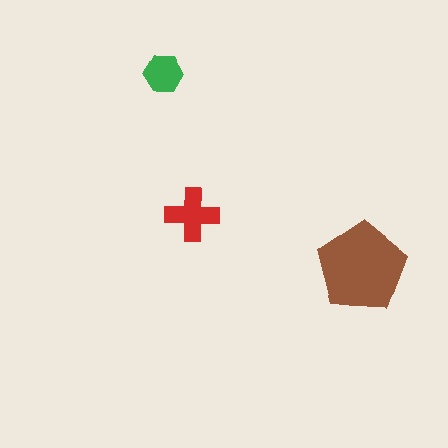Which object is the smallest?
The green hexagon.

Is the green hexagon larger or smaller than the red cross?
Smaller.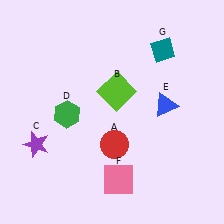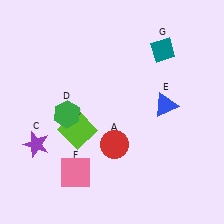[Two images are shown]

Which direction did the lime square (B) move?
The lime square (B) moved left.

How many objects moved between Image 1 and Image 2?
2 objects moved between the two images.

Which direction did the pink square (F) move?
The pink square (F) moved left.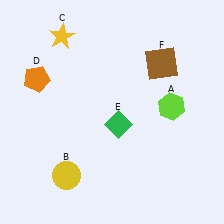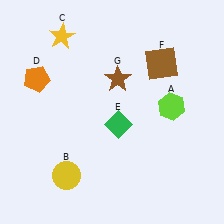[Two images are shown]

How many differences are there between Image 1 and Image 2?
There is 1 difference between the two images.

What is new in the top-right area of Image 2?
A brown star (G) was added in the top-right area of Image 2.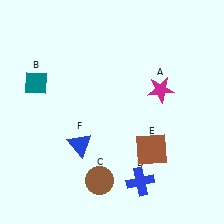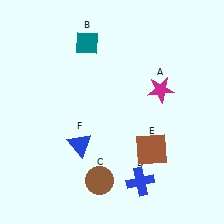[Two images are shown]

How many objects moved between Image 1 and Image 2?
1 object moved between the two images.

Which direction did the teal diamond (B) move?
The teal diamond (B) moved right.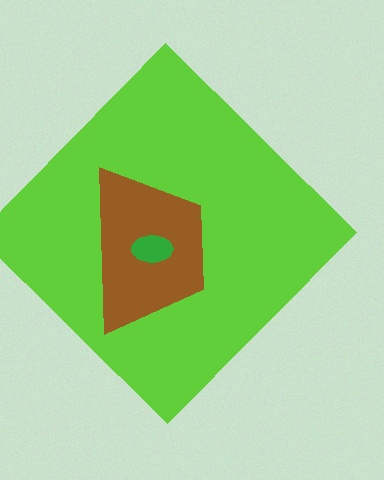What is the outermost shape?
The lime diamond.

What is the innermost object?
The green ellipse.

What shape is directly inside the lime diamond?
The brown trapezoid.